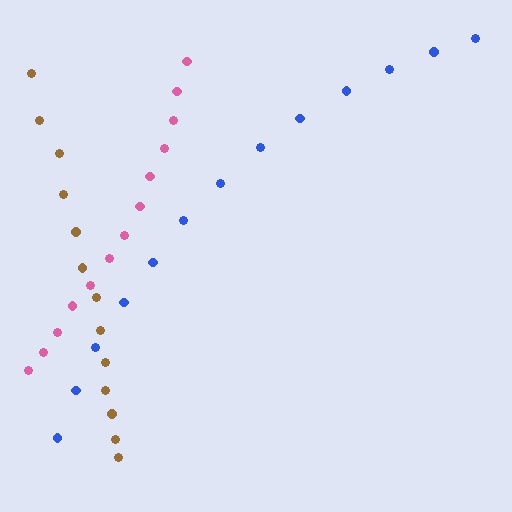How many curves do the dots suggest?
There are 3 distinct paths.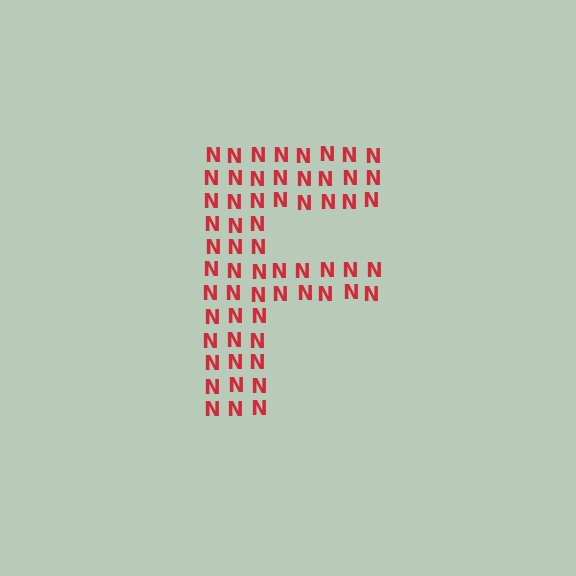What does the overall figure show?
The overall figure shows the letter F.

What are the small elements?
The small elements are letter N's.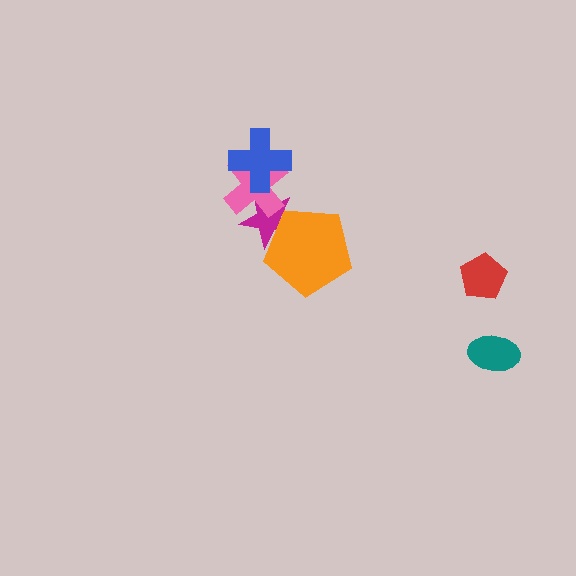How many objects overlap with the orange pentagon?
1 object overlaps with the orange pentagon.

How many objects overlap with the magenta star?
2 objects overlap with the magenta star.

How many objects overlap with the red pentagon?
0 objects overlap with the red pentagon.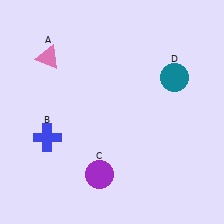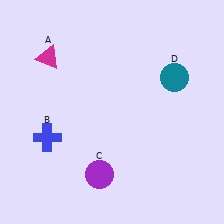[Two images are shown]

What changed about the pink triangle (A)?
In Image 1, A is pink. In Image 2, it changed to magenta.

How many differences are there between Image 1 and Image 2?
There is 1 difference between the two images.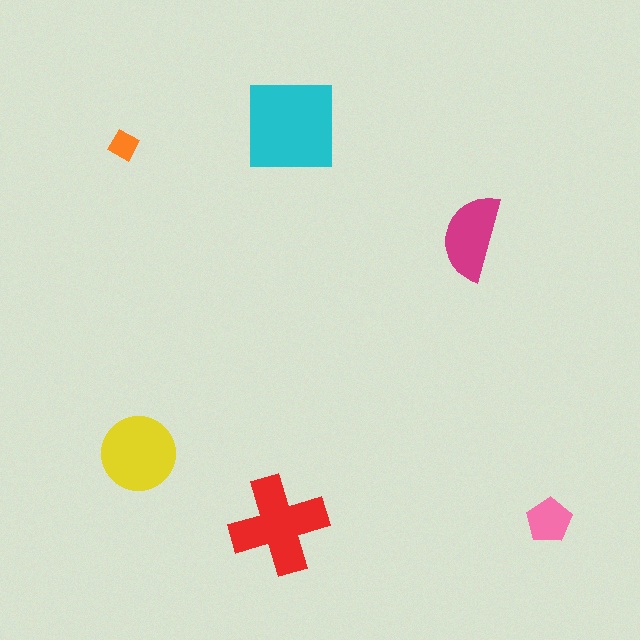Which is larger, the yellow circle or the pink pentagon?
The yellow circle.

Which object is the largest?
The cyan square.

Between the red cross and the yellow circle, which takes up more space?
The red cross.